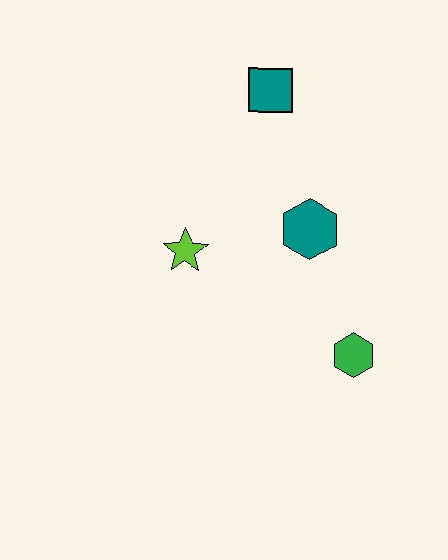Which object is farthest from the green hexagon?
The teal square is farthest from the green hexagon.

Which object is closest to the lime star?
The teal hexagon is closest to the lime star.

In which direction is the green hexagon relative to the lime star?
The green hexagon is to the right of the lime star.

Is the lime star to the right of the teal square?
No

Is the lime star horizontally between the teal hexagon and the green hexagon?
No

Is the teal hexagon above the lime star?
Yes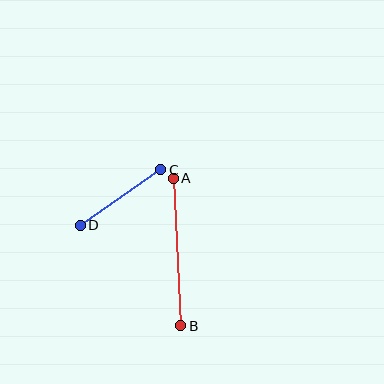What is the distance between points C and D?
The distance is approximately 98 pixels.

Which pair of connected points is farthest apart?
Points A and B are farthest apart.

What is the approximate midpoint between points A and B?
The midpoint is at approximately (177, 252) pixels.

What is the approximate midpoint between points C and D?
The midpoint is at approximately (121, 198) pixels.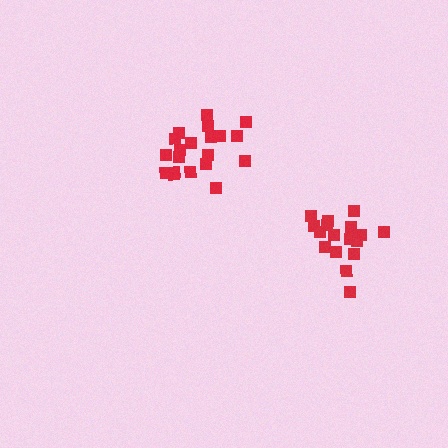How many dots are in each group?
Group 1: 17 dots, Group 2: 20 dots (37 total).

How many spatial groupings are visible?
There are 2 spatial groupings.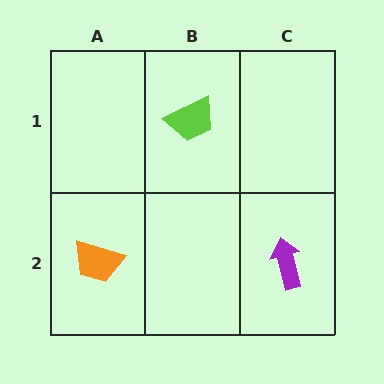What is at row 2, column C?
A purple arrow.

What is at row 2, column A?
An orange trapezoid.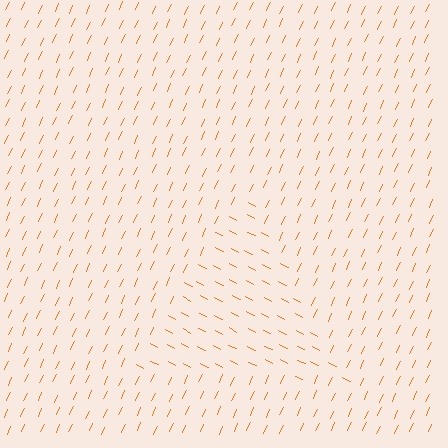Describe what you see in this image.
The image is filled with small orange line segments. A triangle region in the image has lines oriented differently from the surrounding lines, creating a visible texture boundary.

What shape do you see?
I see a triangle.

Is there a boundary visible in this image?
Yes, there is a texture boundary formed by a change in line orientation.